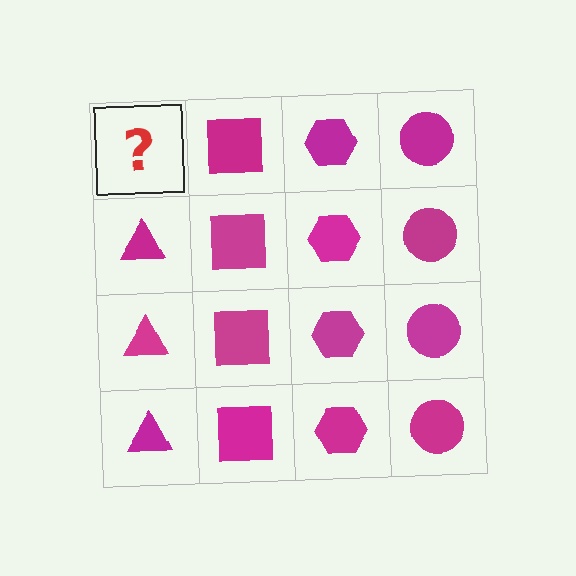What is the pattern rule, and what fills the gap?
The rule is that each column has a consistent shape. The gap should be filled with a magenta triangle.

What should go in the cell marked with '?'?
The missing cell should contain a magenta triangle.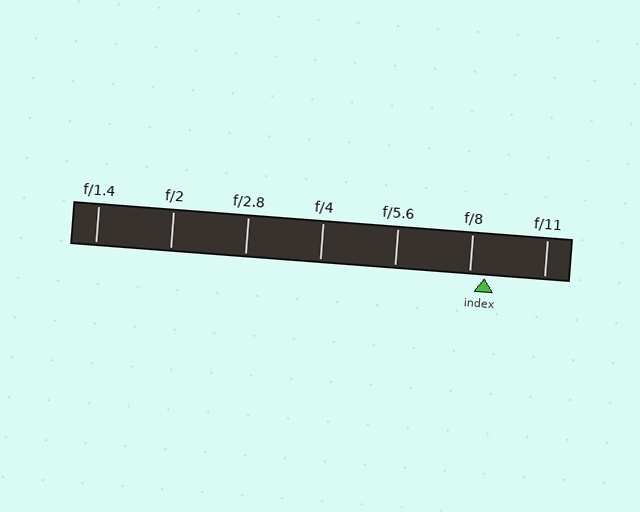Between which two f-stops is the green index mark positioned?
The index mark is between f/8 and f/11.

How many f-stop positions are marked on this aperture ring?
There are 7 f-stop positions marked.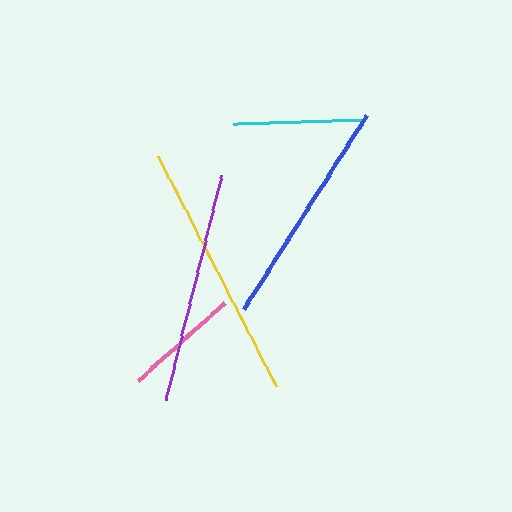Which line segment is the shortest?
The pink line is the shortest at approximately 116 pixels.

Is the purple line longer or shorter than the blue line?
The purple line is longer than the blue line.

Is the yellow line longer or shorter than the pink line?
The yellow line is longer than the pink line.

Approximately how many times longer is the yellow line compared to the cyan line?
The yellow line is approximately 2.0 times the length of the cyan line.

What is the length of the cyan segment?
The cyan segment is approximately 127 pixels long.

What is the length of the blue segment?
The blue segment is approximately 229 pixels long.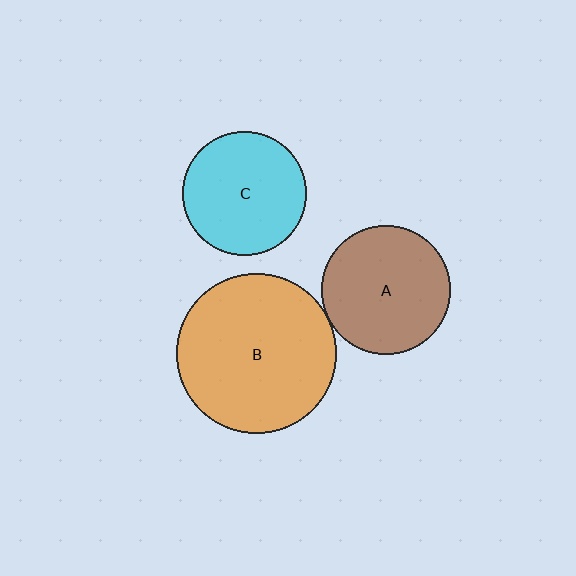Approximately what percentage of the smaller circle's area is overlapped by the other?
Approximately 5%.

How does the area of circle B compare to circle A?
Approximately 1.5 times.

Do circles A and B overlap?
Yes.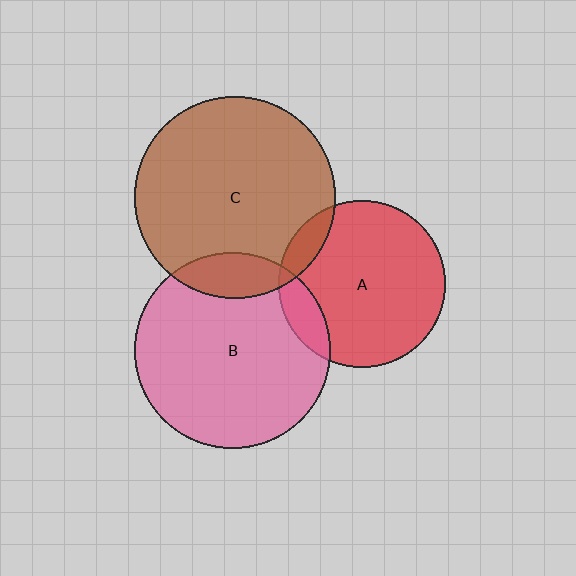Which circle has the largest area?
Circle C (brown).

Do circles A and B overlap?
Yes.